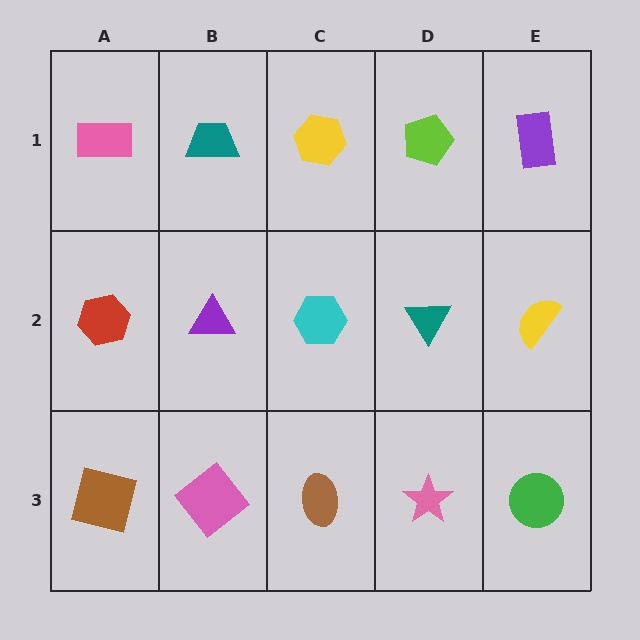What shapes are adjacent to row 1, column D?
A teal triangle (row 2, column D), a yellow hexagon (row 1, column C), a purple rectangle (row 1, column E).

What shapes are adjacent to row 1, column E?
A yellow semicircle (row 2, column E), a lime pentagon (row 1, column D).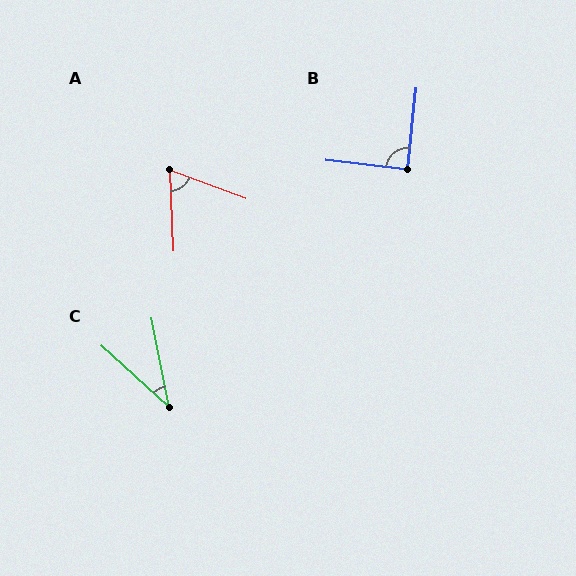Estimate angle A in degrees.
Approximately 67 degrees.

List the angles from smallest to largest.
C (37°), A (67°), B (89°).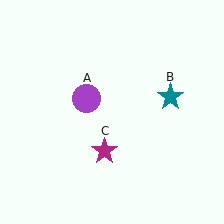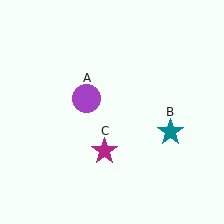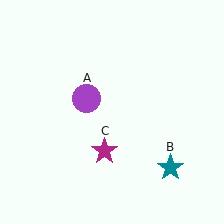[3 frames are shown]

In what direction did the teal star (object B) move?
The teal star (object B) moved down.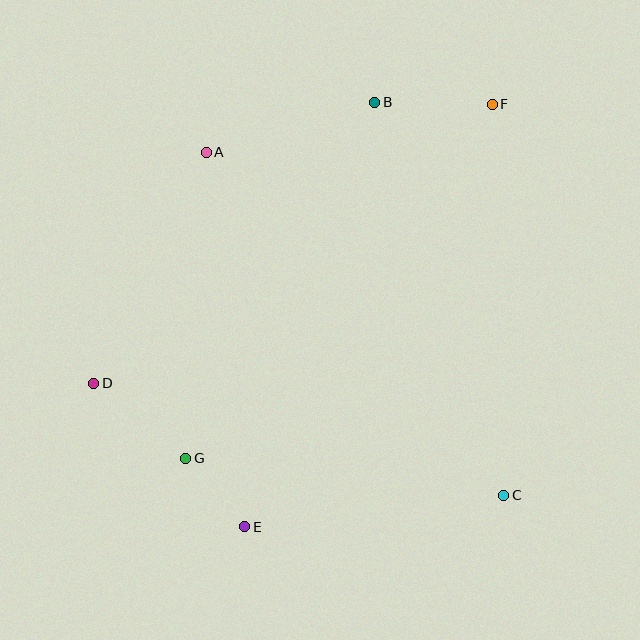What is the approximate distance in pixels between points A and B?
The distance between A and B is approximately 176 pixels.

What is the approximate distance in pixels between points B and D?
The distance between B and D is approximately 397 pixels.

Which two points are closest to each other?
Points E and G are closest to each other.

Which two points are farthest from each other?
Points E and F are farthest from each other.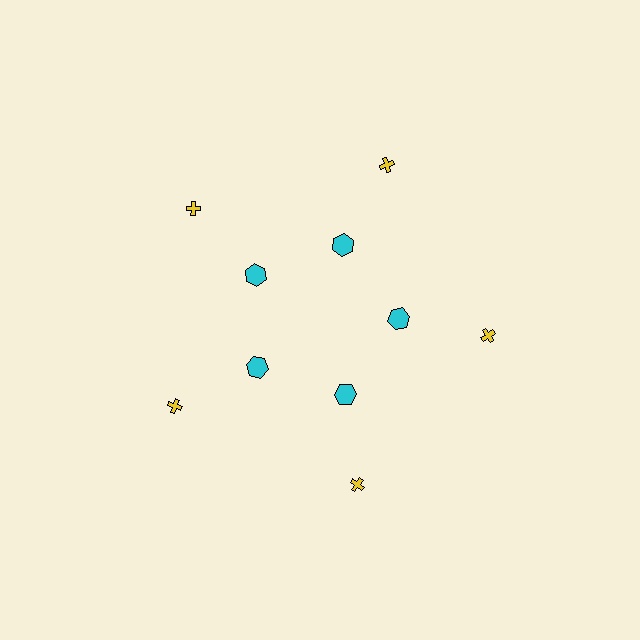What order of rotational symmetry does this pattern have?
This pattern has 5-fold rotational symmetry.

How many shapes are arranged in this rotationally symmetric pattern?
There are 10 shapes, arranged in 5 groups of 2.